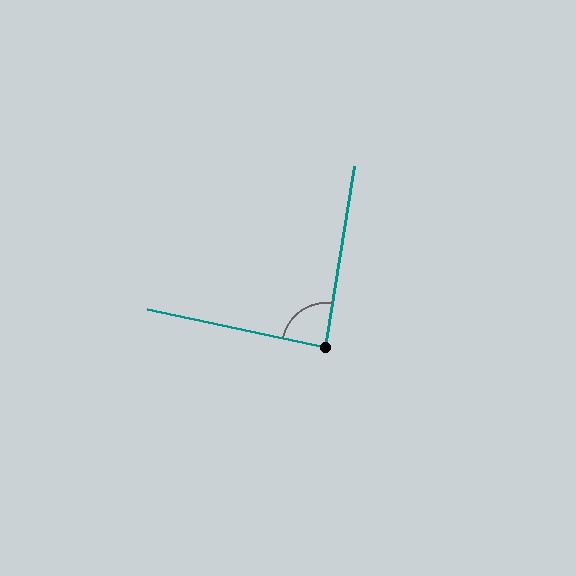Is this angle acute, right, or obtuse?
It is approximately a right angle.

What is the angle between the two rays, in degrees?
Approximately 87 degrees.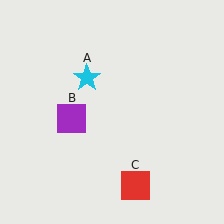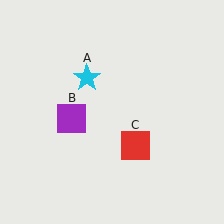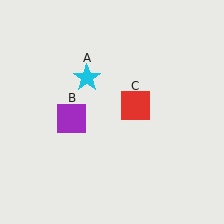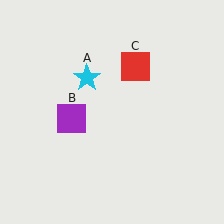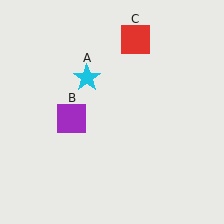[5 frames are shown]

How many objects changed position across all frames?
1 object changed position: red square (object C).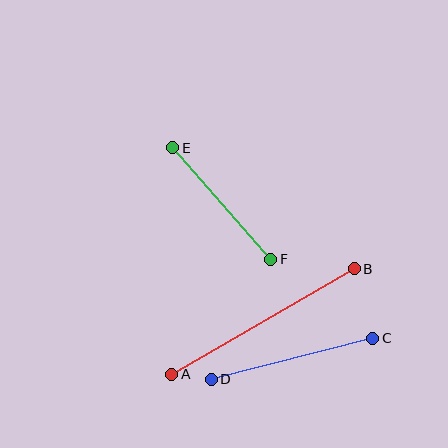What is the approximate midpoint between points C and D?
The midpoint is at approximately (292, 359) pixels.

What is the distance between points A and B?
The distance is approximately 211 pixels.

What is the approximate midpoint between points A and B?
The midpoint is at approximately (263, 322) pixels.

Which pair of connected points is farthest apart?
Points A and B are farthest apart.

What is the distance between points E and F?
The distance is approximately 148 pixels.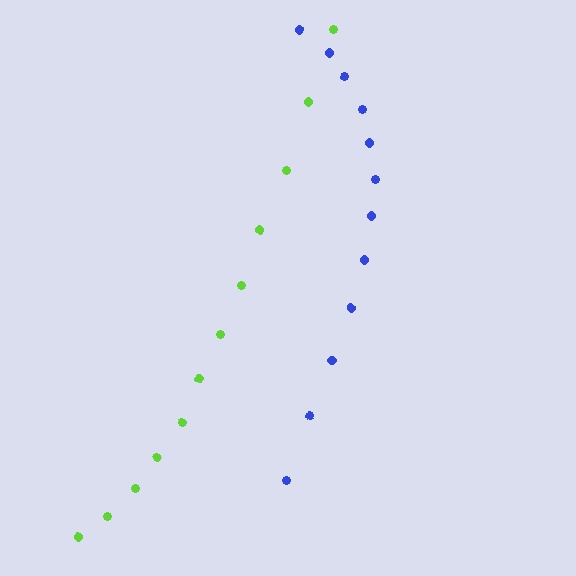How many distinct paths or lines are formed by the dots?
There are 2 distinct paths.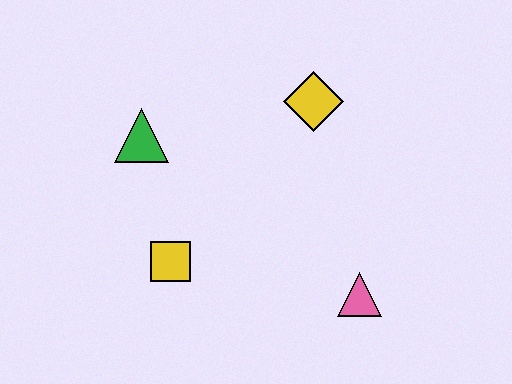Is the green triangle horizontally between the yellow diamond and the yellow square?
No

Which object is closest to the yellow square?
The green triangle is closest to the yellow square.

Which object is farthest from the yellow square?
The yellow diamond is farthest from the yellow square.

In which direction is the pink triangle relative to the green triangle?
The pink triangle is to the right of the green triangle.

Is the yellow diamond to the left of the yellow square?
No